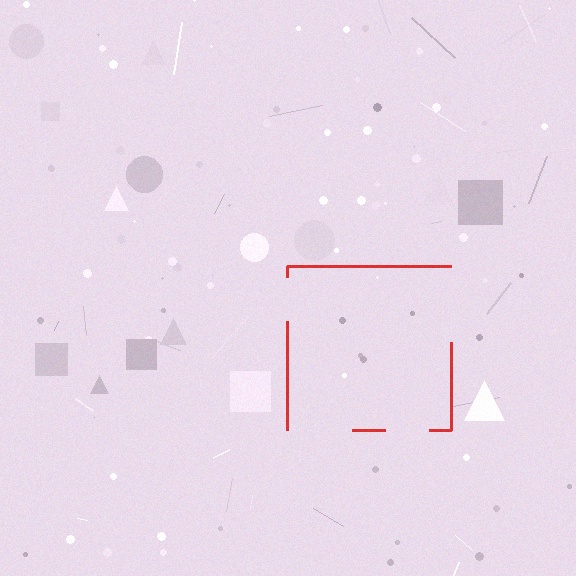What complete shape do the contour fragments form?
The contour fragments form a square.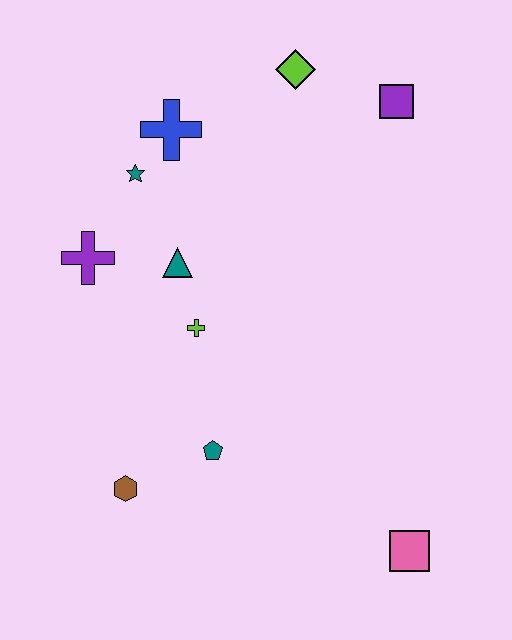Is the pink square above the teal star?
No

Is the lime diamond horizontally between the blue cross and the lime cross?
No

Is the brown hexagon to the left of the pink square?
Yes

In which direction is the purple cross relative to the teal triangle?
The purple cross is to the left of the teal triangle.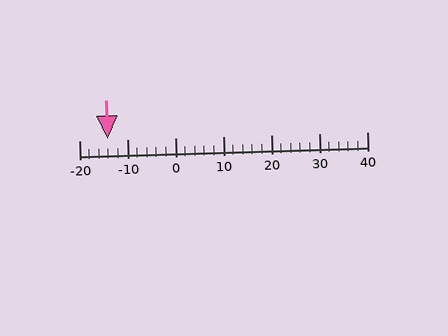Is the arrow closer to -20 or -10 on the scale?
The arrow is closer to -10.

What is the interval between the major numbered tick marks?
The major tick marks are spaced 10 units apart.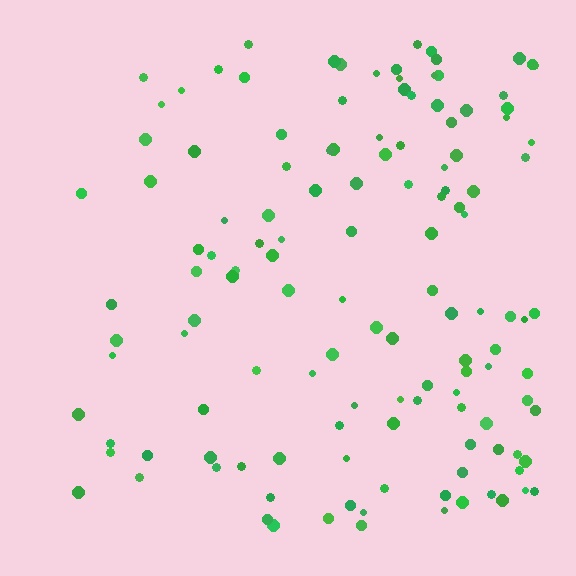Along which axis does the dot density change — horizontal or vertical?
Horizontal.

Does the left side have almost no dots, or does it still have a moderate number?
Still a moderate number, just noticeably fewer than the right.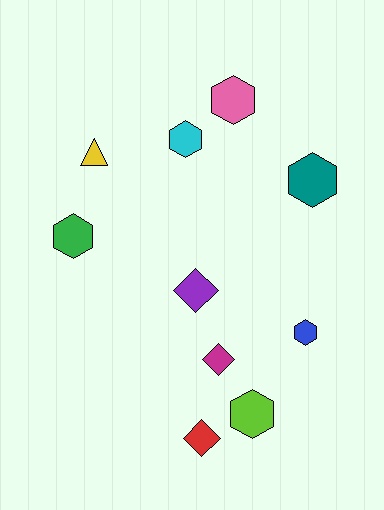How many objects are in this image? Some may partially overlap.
There are 10 objects.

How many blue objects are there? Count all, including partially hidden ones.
There is 1 blue object.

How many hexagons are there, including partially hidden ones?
There are 6 hexagons.